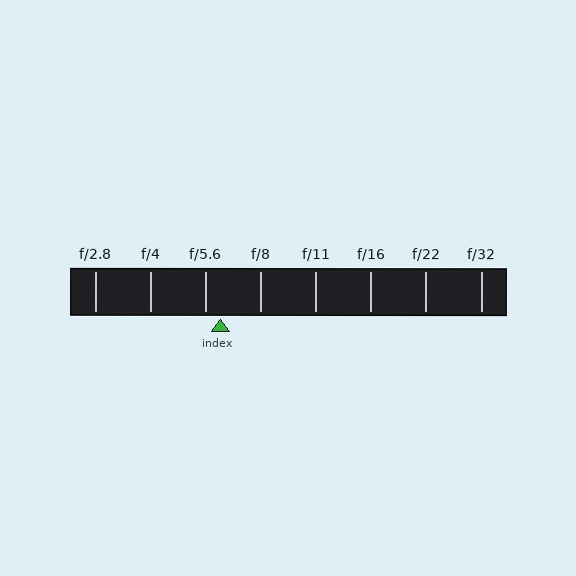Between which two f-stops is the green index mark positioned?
The index mark is between f/5.6 and f/8.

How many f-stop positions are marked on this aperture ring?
There are 8 f-stop positions marked.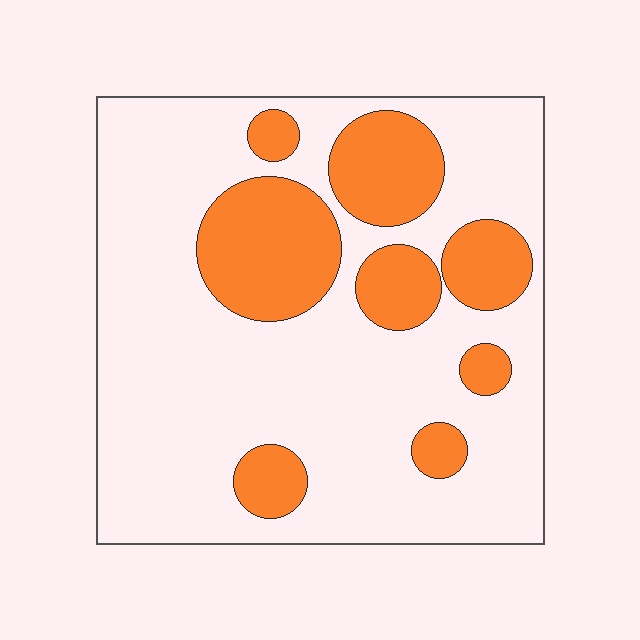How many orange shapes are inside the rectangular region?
8.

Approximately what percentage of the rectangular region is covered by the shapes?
Approximately 25%.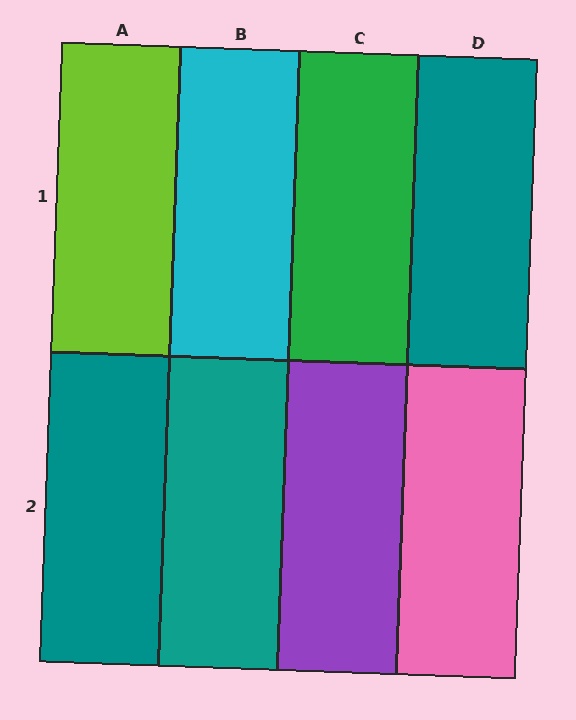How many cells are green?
1 cell is green.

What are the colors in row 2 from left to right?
Teal, teal, purple, pink.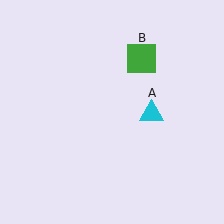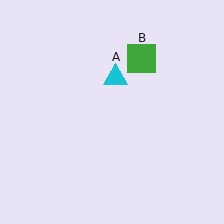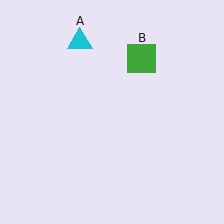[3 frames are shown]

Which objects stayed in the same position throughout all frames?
Green square (object B) remained stationary.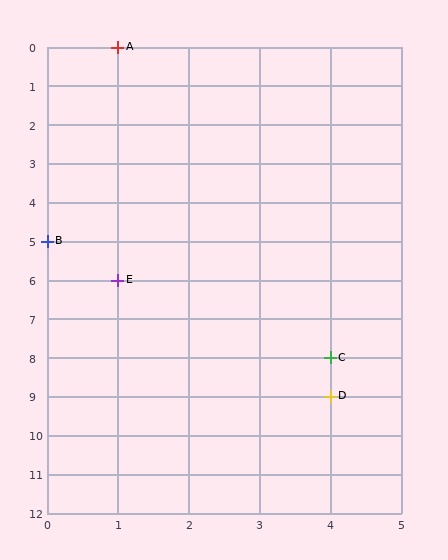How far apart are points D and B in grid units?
Points D and B are 4 columns and 4 rows apart (about 5.7 grid units diagonally).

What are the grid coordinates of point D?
Point D is at grid coordinates (4, 9).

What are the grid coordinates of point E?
Point E is at grid coordinates (1, 6).